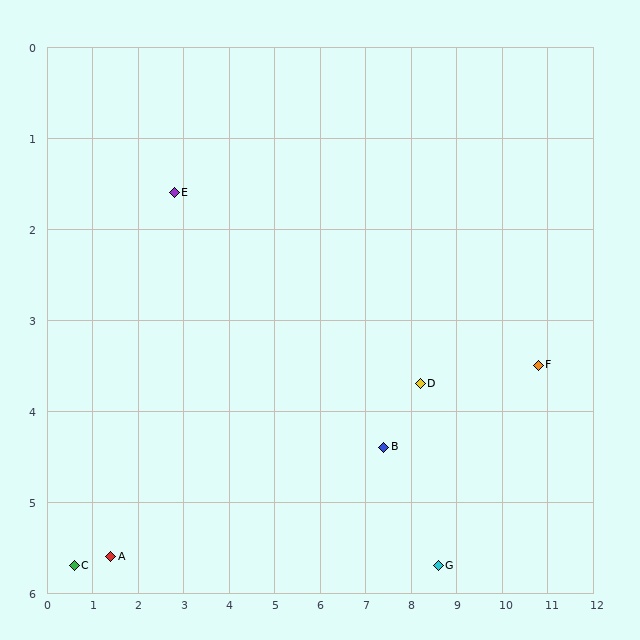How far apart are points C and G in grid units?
Points C and G are about 8.0 grid units apart.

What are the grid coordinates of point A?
Point A is at approximately (1.4, 5.6).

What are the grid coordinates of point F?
Point F is at approximately (10.8, 3.5).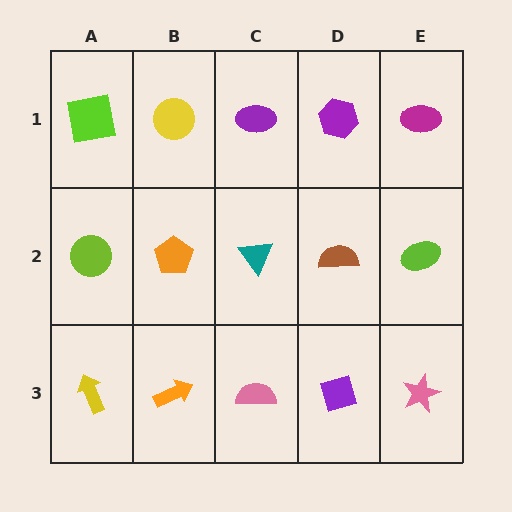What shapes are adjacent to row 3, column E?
A lime ellipse (row 2, column E), a purple diamond (row 3, column D).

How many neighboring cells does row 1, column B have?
3.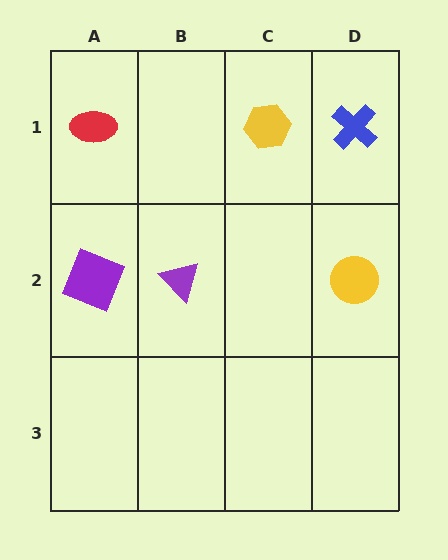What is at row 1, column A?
A red ellipse.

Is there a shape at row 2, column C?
No, that cell is empty.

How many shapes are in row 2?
3 shapes.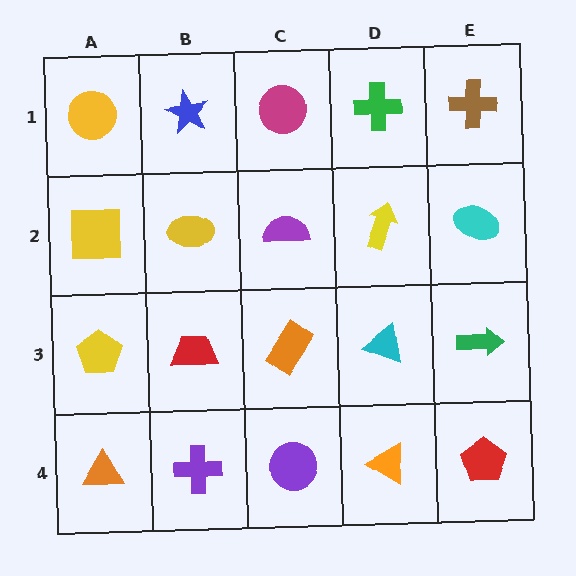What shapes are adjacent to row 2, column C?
A magenta circle (row 1, column C), an orange rectangle (row 3, column C), a yellow ellipse (row 2, column B), a yellow arrow (row 2, column D).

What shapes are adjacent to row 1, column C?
A purple semicircle (row 2, column C), a blue star (row 1, column B), a green cross (row 1, column D).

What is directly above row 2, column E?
A brown cross.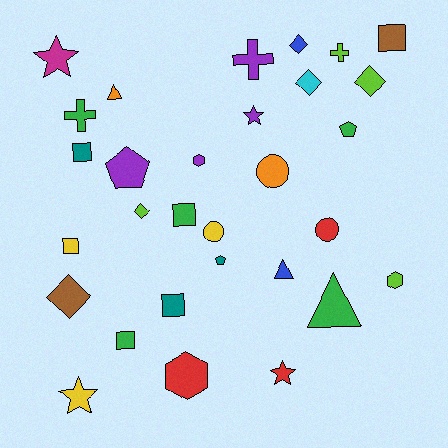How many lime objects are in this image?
There are 4 lime objects.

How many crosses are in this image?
There are 3 crosses.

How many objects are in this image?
There are 30 objects.